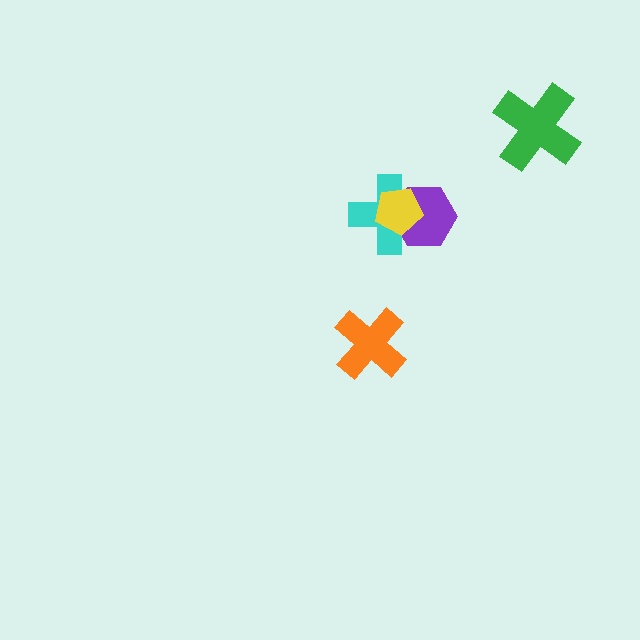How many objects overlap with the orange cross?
0 objects overlap with the orange cross.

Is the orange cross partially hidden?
No, no other shape covers it.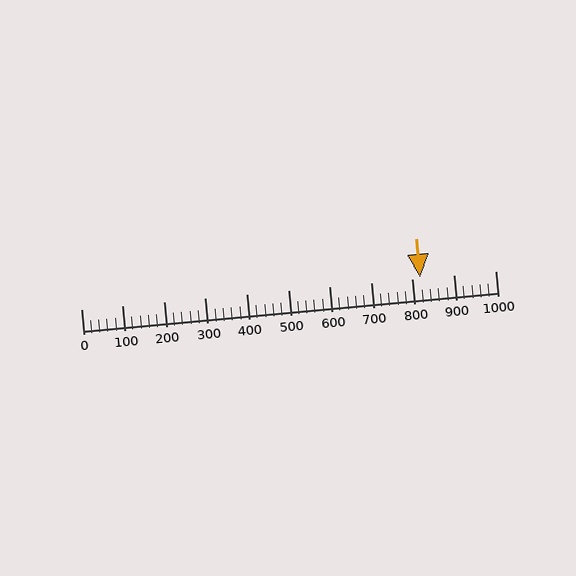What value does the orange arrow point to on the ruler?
The orange arrow points to approximately 820.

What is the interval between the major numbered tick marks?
The major tick marks are spaced 100 units apart.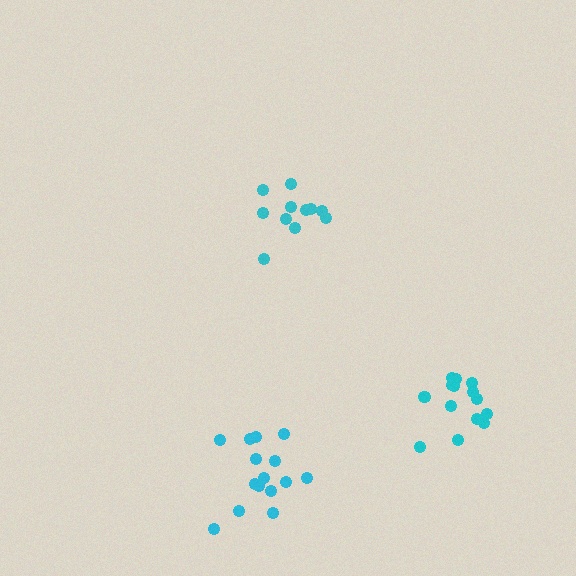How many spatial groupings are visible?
There are 3 spatial groupings.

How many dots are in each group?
Group 1: 14 dots, Group 2: 15 dots, Group 3: 11 dots (40 total).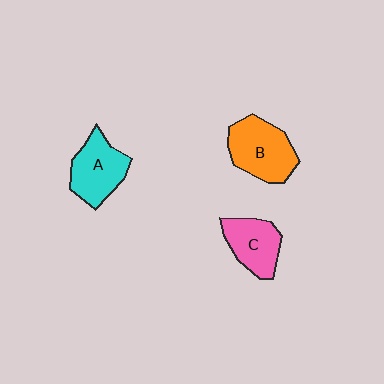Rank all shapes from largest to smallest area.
From largest to smallest: B (orange), A (cyan), C (pink).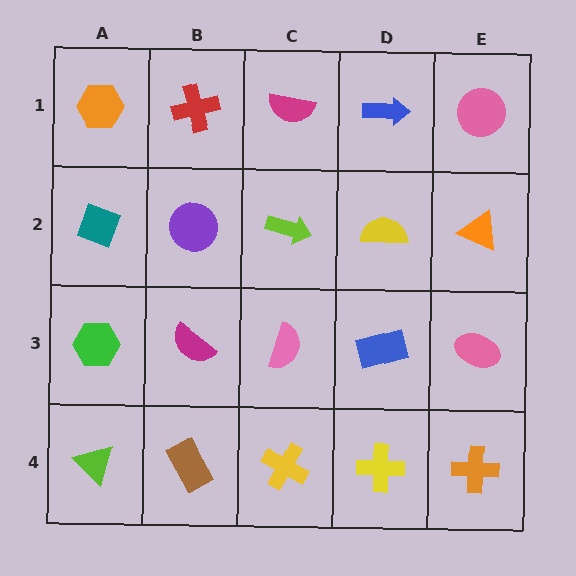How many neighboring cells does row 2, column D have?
4.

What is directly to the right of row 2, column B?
A lime arrow.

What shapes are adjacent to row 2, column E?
A pink circle (row 1, column E), a pink ellipse (row 3, column E), a yellow semicircle (row 2, column D).